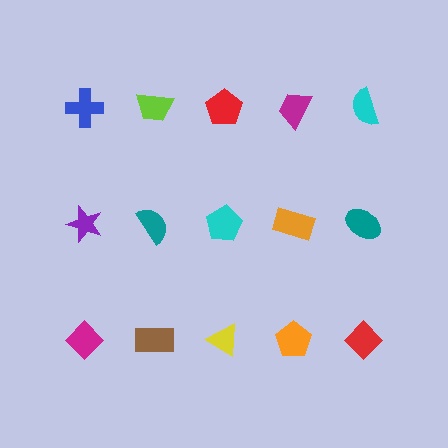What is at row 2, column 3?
A cyan pentagon.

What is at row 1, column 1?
A blue cross.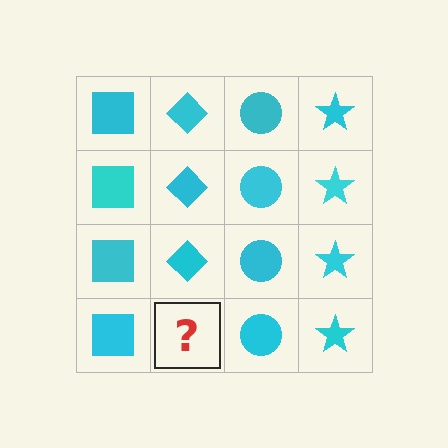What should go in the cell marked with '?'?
The missing cell should contain a cyan diamond.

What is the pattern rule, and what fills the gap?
The rule is that each column has a consistent shape. The gap should be filled with a cyan diamond.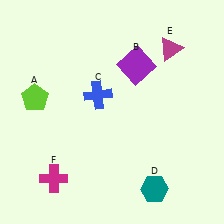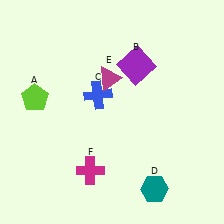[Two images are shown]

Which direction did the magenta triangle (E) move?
The magenta triangle (E) moved left.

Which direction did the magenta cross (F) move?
The magenta cross (F) moved right.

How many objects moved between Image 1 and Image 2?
2 objects moved between the two images.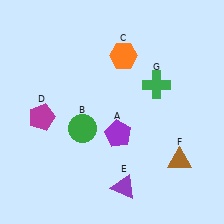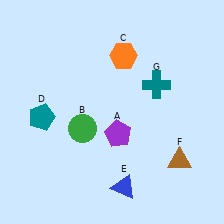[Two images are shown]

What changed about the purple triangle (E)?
In Image 1, E is purple. In Image 2, it changed to blue.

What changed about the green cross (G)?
In Image 1, G is green. In Image 2, it changed to teal.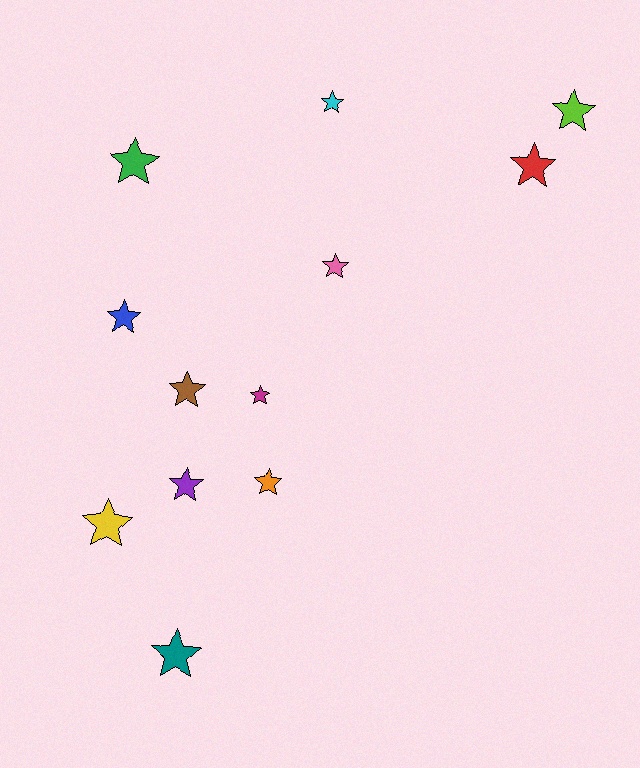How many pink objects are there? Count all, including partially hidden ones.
There is 1 pink object.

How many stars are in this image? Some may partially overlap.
There are 12 stars.